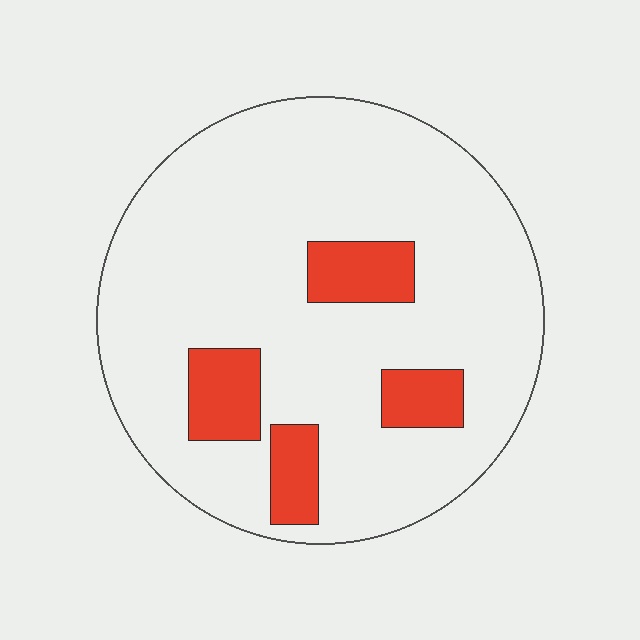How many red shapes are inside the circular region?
4.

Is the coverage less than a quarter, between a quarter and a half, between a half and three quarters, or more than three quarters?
Less than a quarter.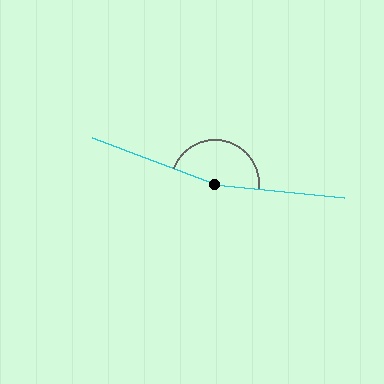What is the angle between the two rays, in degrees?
Approximately 165 degrees.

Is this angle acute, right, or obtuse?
It is obtuse.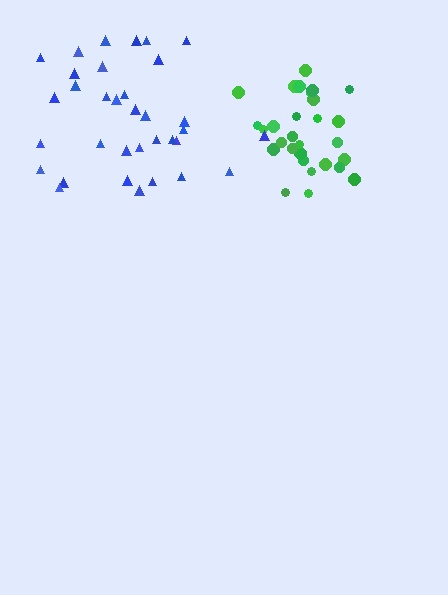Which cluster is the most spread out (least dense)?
Blue.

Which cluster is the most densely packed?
Green.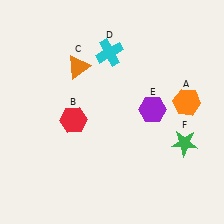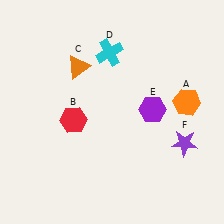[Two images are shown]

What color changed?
The star (F) changed from green in Image 1 to purple in Image 2.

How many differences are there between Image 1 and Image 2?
There is 1 difference between the two images.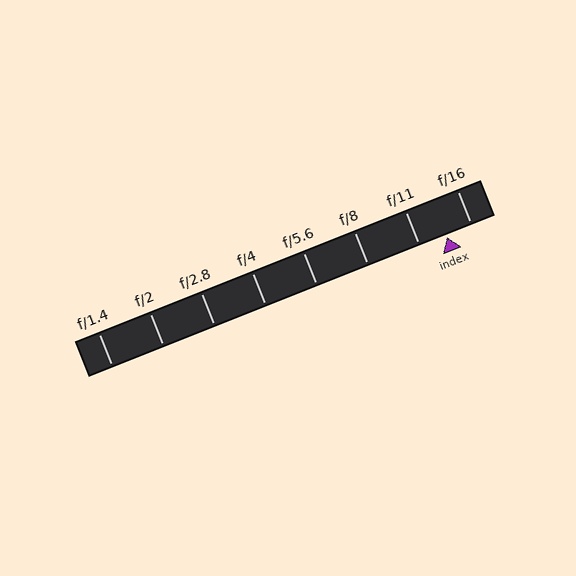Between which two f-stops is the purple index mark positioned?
The index mark is between f/11 and f/16.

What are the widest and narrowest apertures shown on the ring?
The widest aperture shown is f/1.4 and the narrowest is f/16.